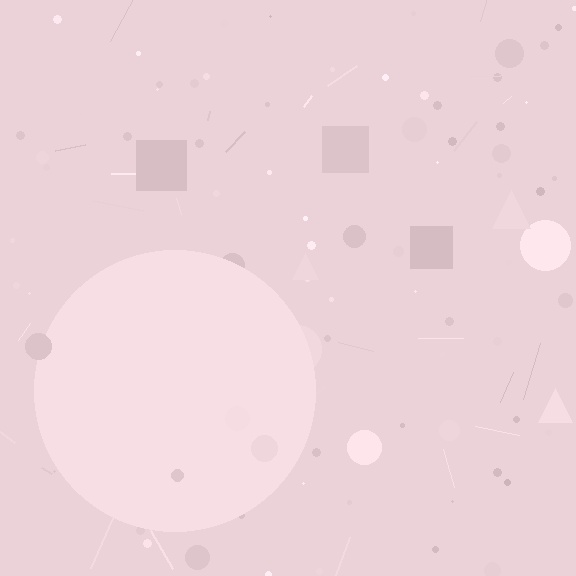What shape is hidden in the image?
A circle is hidden in the image.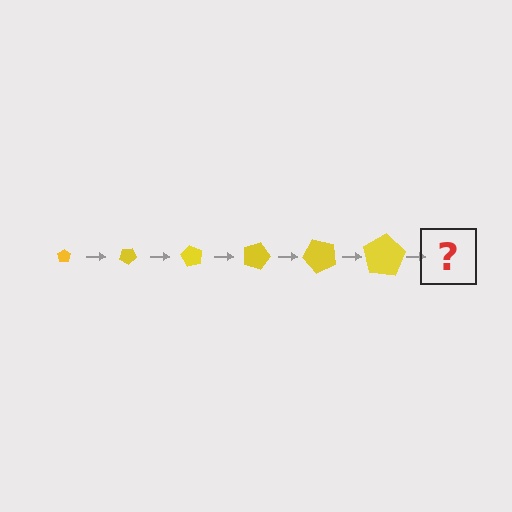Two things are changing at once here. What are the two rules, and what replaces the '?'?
The two rules are that the pentagon grows larger each step and it rotates 30 degrees each step. The '?' should be a pentagon, larger than the previous one and rotated 180 degrees from the start.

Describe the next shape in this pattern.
It should be a pentagon, larger than the previous one and rotated 180 degrees from the start.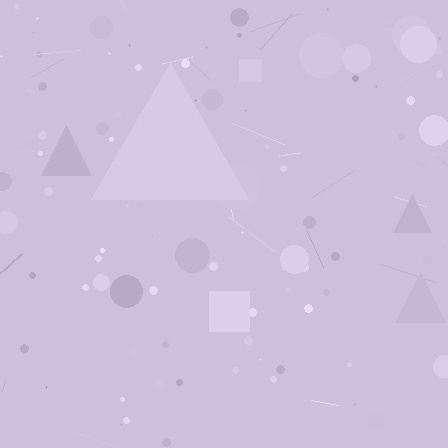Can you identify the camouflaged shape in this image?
The camouflaged shape is a triangle.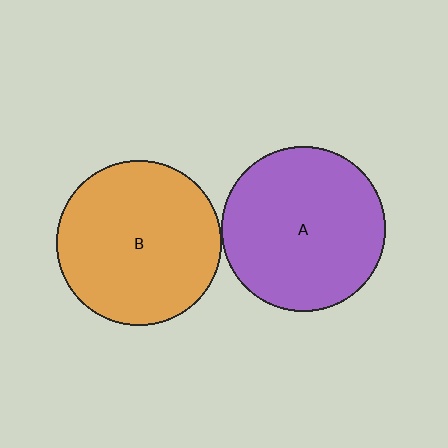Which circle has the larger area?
Circle A (purple).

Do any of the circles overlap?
No, none of the circles overlap.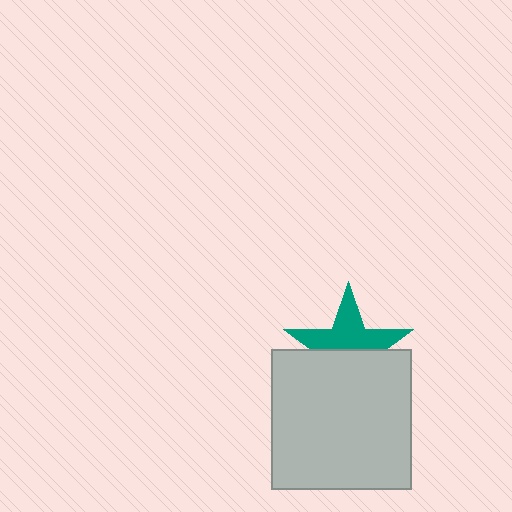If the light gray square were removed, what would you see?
You would see the complete teal star.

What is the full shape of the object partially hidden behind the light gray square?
The partially hidden object is a teal star.